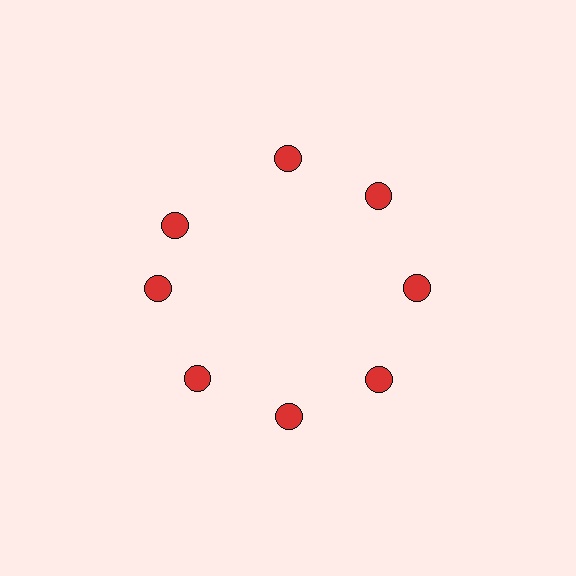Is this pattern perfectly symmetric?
No. The 8 red circles are arranged in a ring, but one element near the 10 o'clock position is rotated out of alignment along the ring, breaking the 8-fold rotational symmetry.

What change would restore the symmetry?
The symmetry would be restored by rotating it back into even spacing with its neighbors so that all 8 circles sit at equal angles and equal distance from the center.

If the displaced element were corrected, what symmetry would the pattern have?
It would have 8-fold rotational symmetry — the pattern would map onto itself every 45 degrees.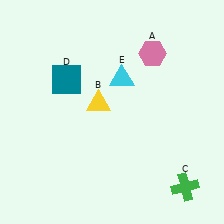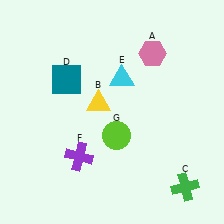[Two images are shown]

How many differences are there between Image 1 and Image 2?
There are 2 differences between the two images.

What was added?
A purple cross (F), a lime circle (G) were added in Image 2.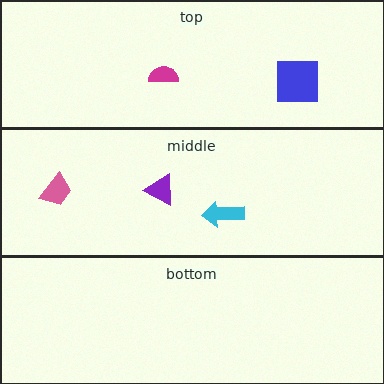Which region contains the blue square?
The top region.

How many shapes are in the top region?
2.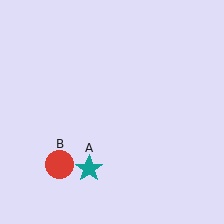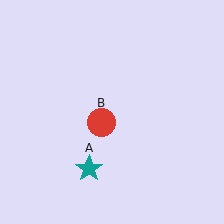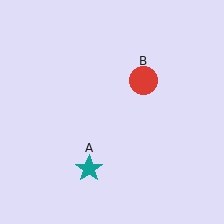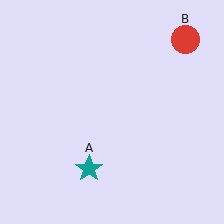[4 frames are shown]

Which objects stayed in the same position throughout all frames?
Teal star (object A) remained stationary.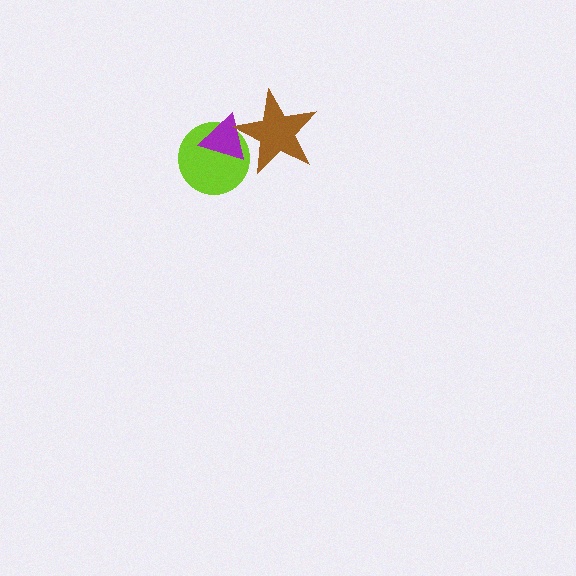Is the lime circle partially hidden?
Yes, it is partially covered by another shape.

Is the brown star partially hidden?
No, no other shape covers it.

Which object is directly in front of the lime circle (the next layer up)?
The purple triangle is directly in front of the lime circle.